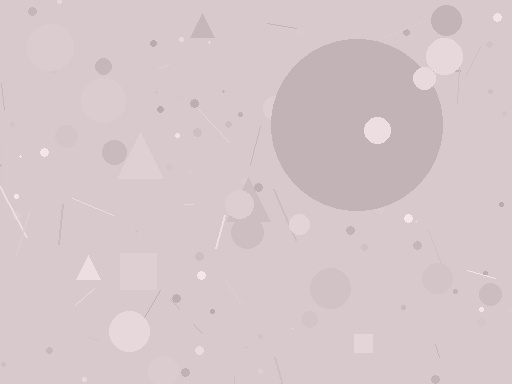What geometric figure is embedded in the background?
A circle is embedded in the background.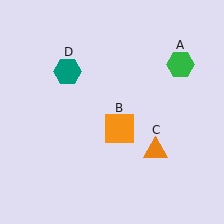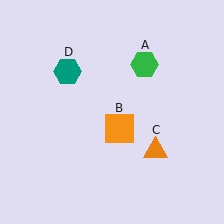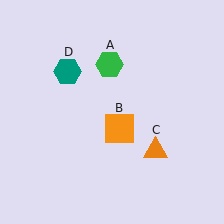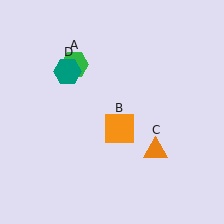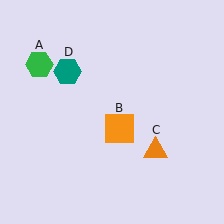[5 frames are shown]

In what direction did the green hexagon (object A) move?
The green hexagon (object A) moved left.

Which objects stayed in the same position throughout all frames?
Orange square (object B) and orange triangle (object C) and teal hexagon (object D) remained stationary.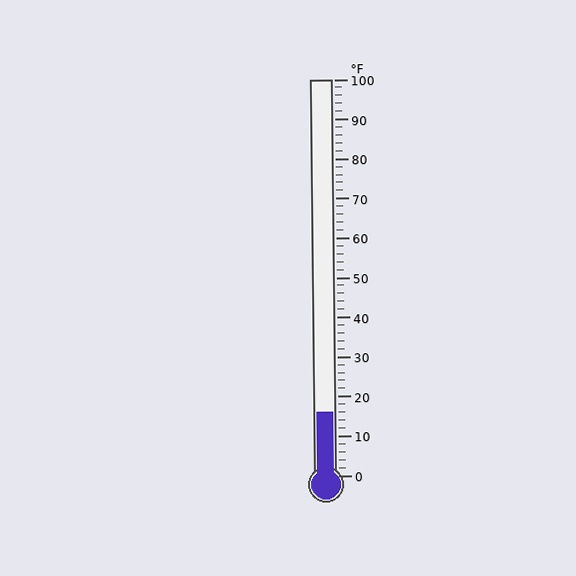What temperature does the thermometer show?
The thermometer shows approximately 16°F.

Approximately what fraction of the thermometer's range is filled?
The thermometer is filled to approximately 15% of its range.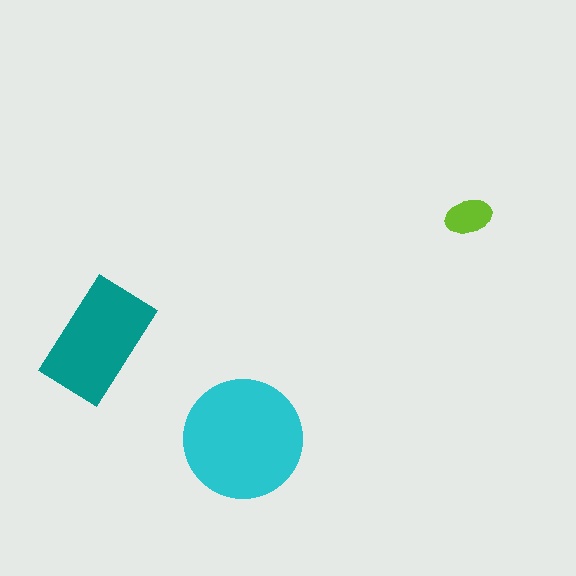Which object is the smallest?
The lime ellipse.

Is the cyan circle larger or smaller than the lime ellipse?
Larger.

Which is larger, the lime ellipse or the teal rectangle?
The teal rectangle.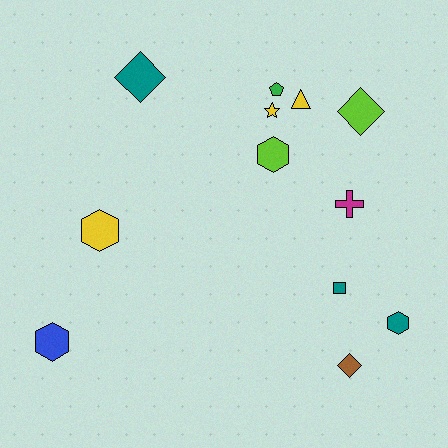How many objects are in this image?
There are 12 objects.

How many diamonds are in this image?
There are 3 diamonds.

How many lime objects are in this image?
There are 2 lime objects.